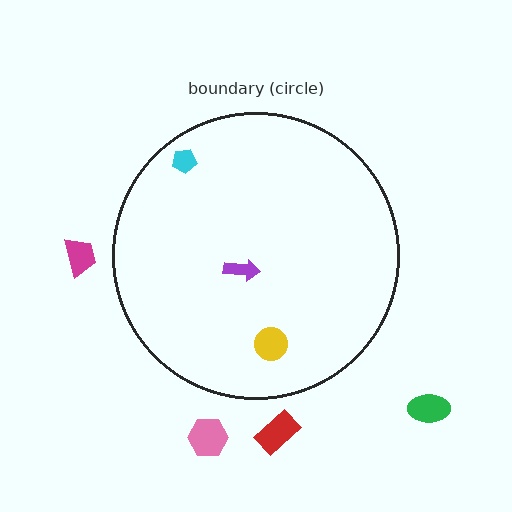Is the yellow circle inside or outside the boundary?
Inside.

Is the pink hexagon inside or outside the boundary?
Outside.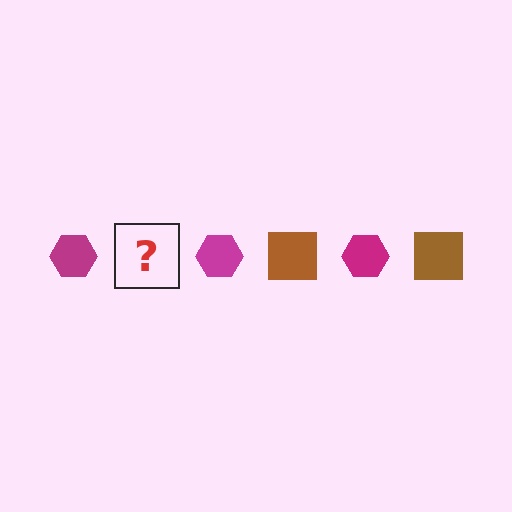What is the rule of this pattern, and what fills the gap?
The rule is that the pattern alternates between magenta hexagon and brown square. The gap should be filled with a brown square.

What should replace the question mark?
The question mark should be replaced with a brown square.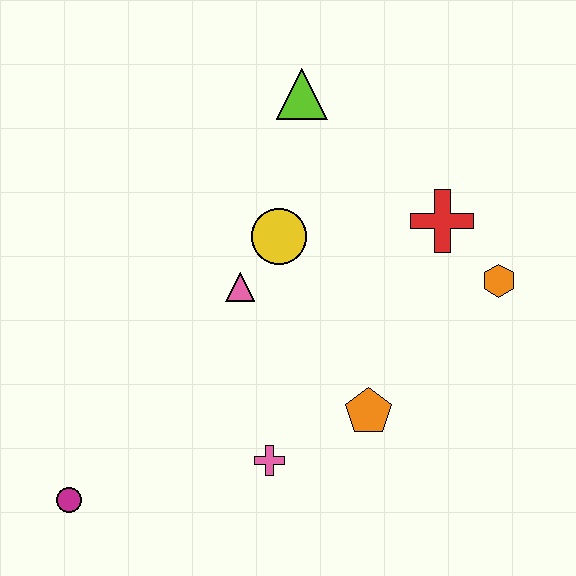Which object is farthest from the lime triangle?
The magenta circle is farthest from the lime triangle.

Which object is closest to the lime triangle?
The yellow circle is closest to the lime triangle.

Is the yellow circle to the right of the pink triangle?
Yes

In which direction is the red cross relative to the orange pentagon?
The red cross is above the orange pentagon.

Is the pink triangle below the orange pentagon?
No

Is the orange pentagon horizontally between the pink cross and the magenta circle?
No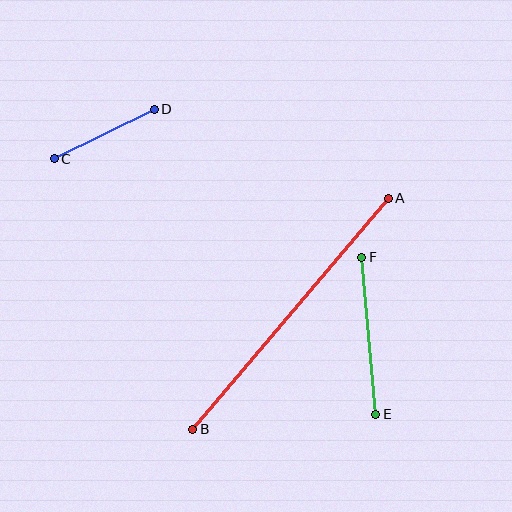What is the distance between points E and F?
The distance is approximately 158 pixels.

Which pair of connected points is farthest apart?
Points A and B are farthest apart.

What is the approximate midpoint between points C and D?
The midpoint is at approximately (104, 134) pixels.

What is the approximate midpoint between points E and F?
The midpoint is at approximately (369, 336) pixels.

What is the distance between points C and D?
The distance is approximately 112 pixels.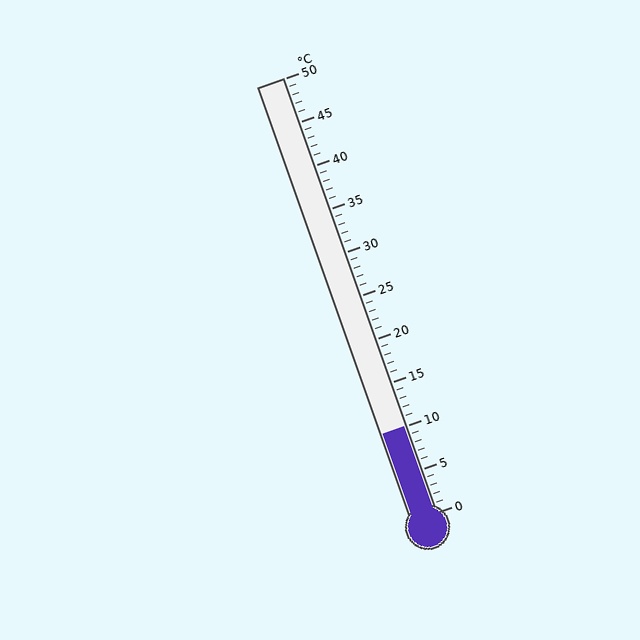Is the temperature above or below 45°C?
The temperature is below 45°C.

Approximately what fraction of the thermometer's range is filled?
The thermometer is filled to approximately 20% of its range.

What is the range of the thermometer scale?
The thermometer scale ranges from 0°C to 50°C.